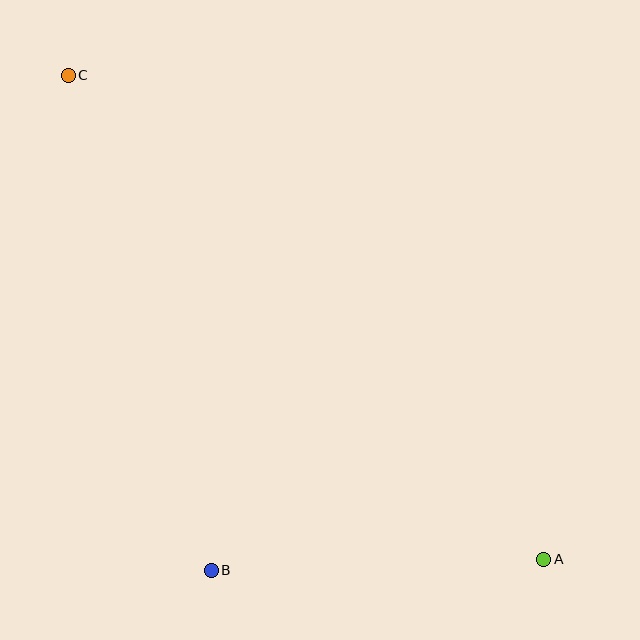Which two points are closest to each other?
Points A and B are closest to each other.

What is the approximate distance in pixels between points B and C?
The distance between B and C is approximately 516 pixels.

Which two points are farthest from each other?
Points A and C are farthest from each other.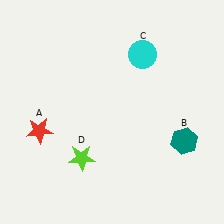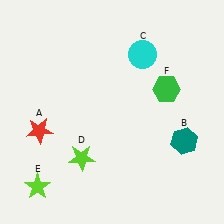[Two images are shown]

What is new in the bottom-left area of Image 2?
A lime star (E) was added in the bottom-left area of Image 2.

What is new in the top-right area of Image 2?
A green hexagon (F) was added in the top-right area of Image 2.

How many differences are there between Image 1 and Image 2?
There are 2 differences between the two images.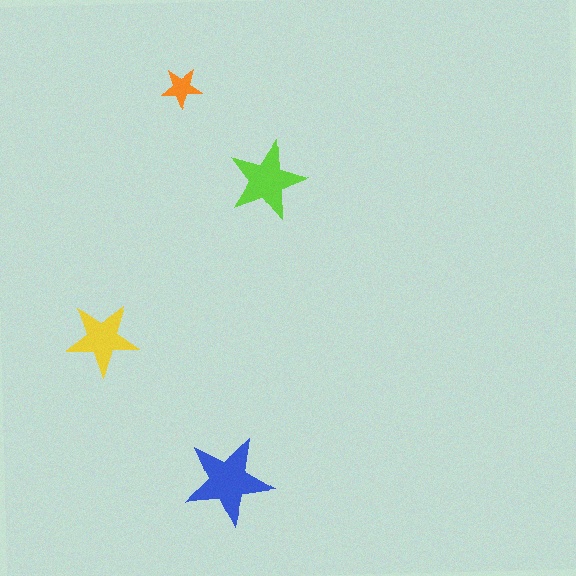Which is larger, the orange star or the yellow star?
The yellow one.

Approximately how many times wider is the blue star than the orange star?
About 2 times wider.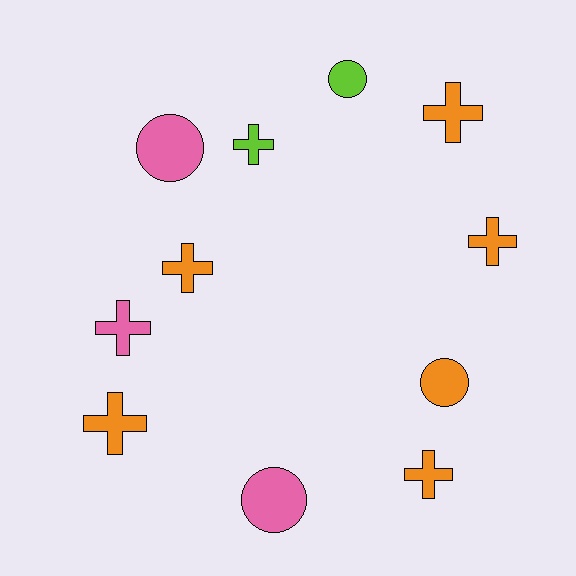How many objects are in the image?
There are 11 objects.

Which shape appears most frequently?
Cross, with 7 objects.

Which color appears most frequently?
Orange, with 6 objects.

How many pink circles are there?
There are 2 pink circles.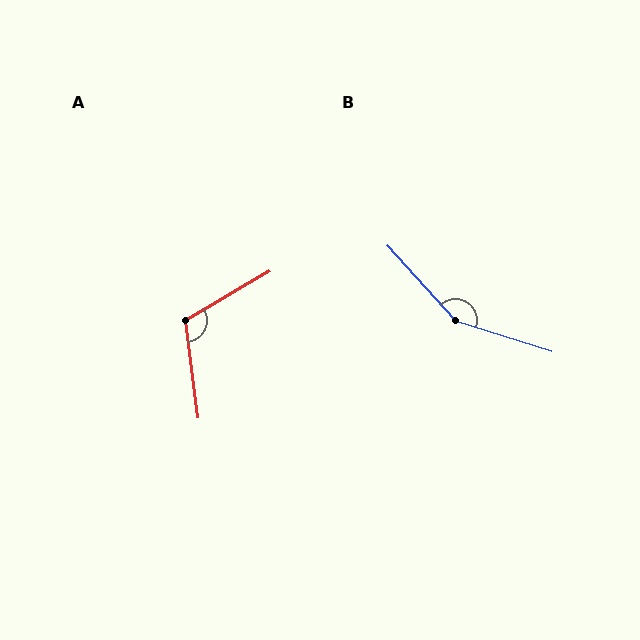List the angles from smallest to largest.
A (113°), B (150°).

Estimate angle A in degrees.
Approximately 113 degrees.